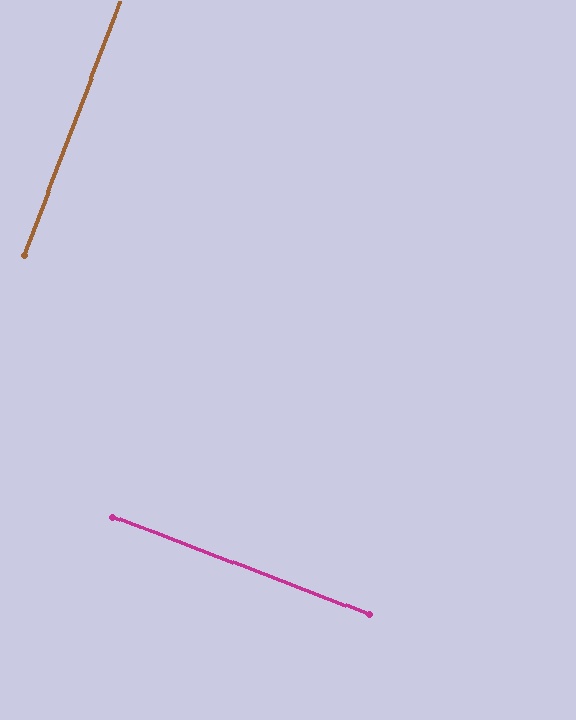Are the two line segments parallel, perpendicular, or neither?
Perpendicular — they meet at approximately 90°.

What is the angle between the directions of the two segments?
Approximately 90 degrees.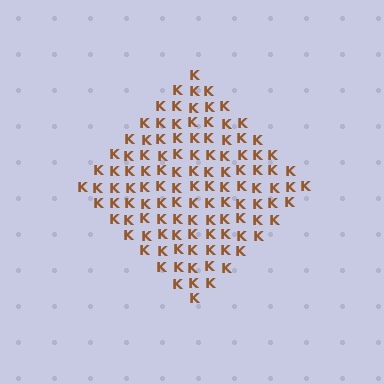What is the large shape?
The large shape is a diamond.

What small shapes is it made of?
It is made of small letter K's.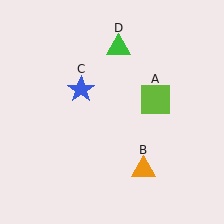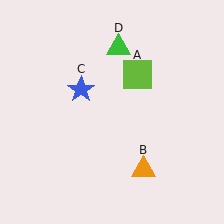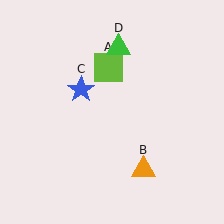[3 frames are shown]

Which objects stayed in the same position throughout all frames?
Orange triangle (object B) and blue star (object C) and green triangle (object D) remained stationary.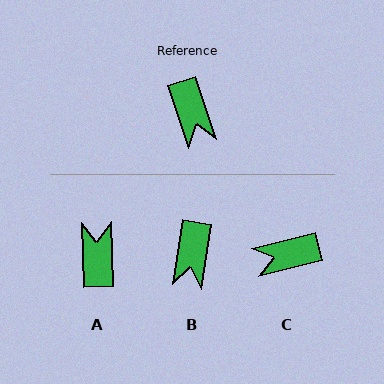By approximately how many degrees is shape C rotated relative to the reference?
Approximately 94 degrees clockwise.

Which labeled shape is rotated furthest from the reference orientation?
A, about 164 degrees away.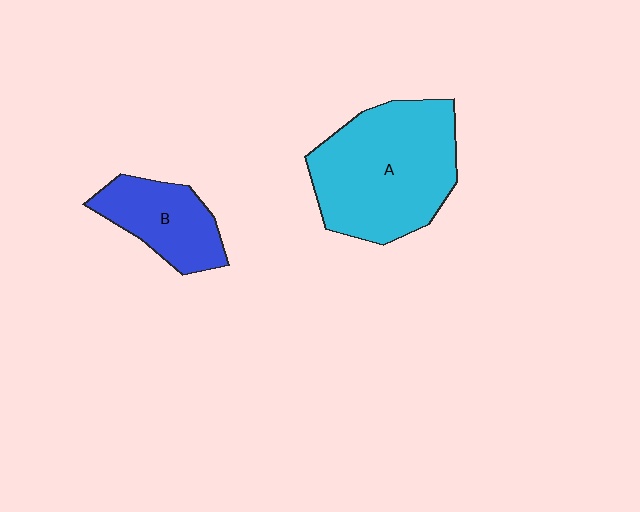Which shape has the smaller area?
Shape B (blue).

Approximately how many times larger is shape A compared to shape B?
Approximately 2.1 times.